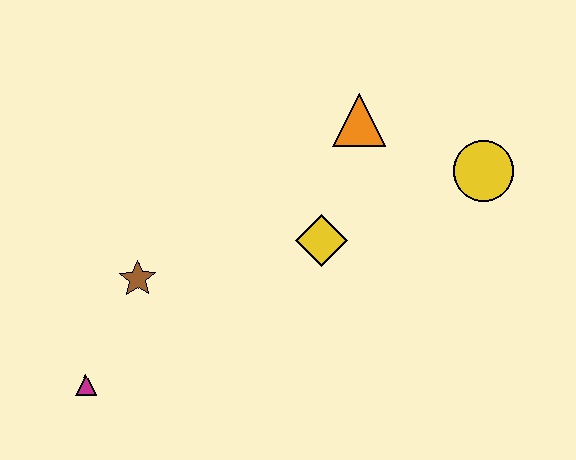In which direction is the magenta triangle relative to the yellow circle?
The magenta triangle is to the left of the yellow circle.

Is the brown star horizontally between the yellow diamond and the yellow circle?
No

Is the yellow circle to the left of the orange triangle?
No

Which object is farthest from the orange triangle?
The magenta triangle is farthest from the orange triangle.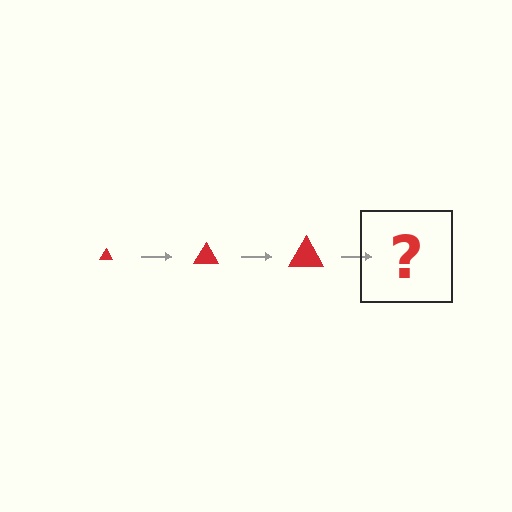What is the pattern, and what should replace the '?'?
The pattern is that the triangle gets progressively larger each step. The '?' should be a red triangle, larger than the previous one.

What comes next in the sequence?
The next element should be a red triangle, larger than the previous one.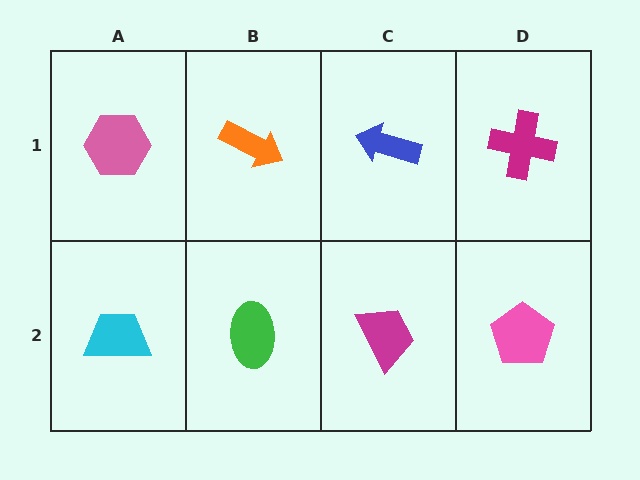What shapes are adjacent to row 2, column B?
An orange arrow (row 1, column B), a cyan trapezoid (row 2, column A), a magenta trapezoid (row 2, column C).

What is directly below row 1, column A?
A cyan trapezoid.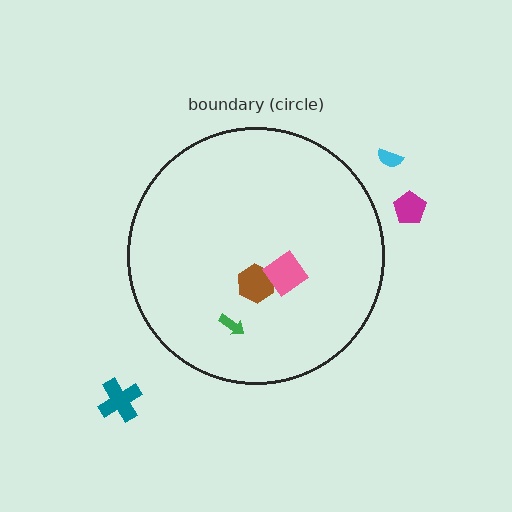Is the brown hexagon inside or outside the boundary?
Inside.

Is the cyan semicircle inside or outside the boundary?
Outside.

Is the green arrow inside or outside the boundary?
Inside.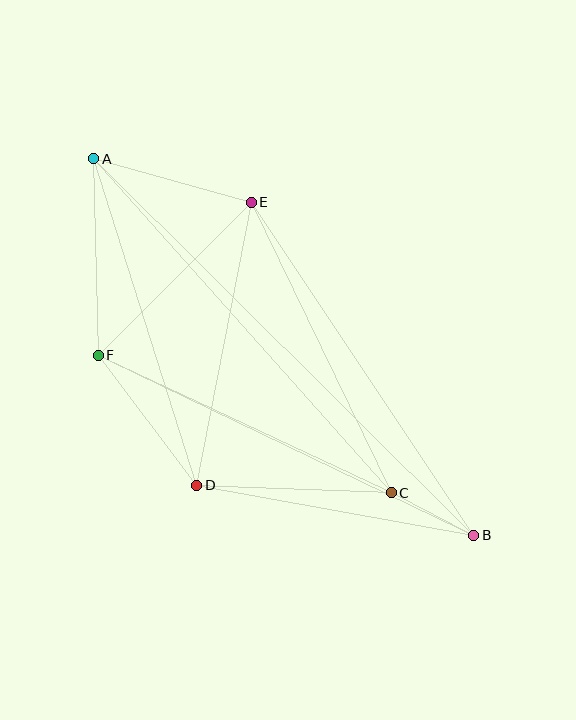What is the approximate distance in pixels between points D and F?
The distance between D and F is approximately 163 pixels.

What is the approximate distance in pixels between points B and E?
The distance between B and E is approximately 400 pixels.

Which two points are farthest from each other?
Points A and B are farthest from each other.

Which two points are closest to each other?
Points B and C are closest to each other.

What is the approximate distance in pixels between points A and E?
The distance between A and E is approximately 163 pixels.